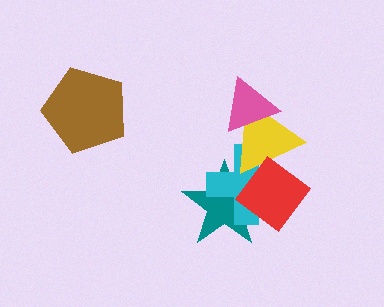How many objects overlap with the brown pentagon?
0 objects overlap with the brown pentagon.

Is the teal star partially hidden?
Yes, it is partially covered by another shape.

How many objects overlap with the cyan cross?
3 objects overlap with the cyan cross.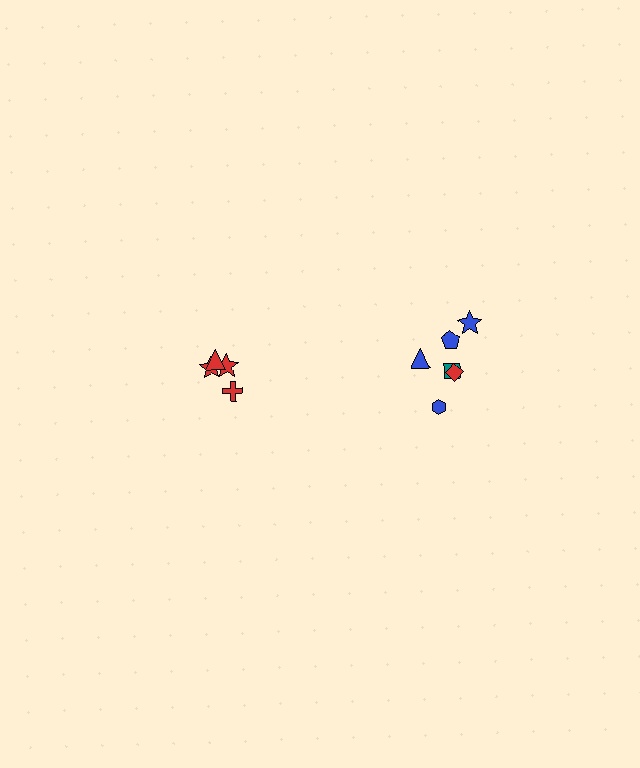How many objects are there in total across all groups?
There are 10 objects.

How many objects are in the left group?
There are 4 objects.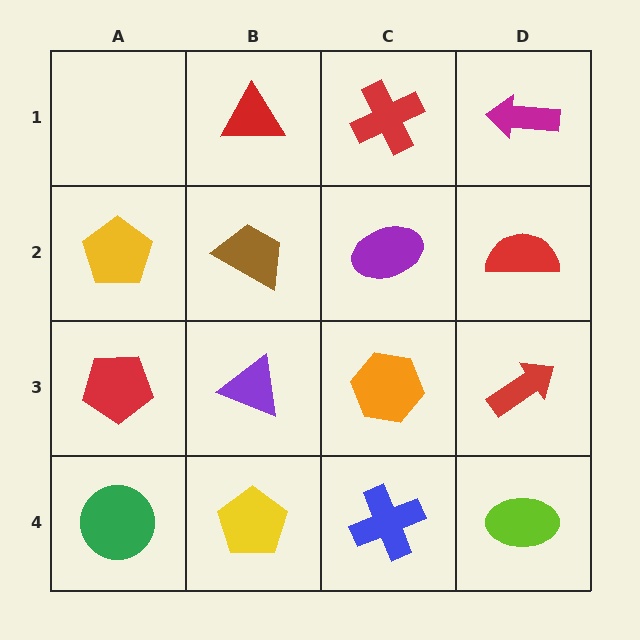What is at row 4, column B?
A yellow pentagon.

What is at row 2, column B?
A brown trapezoid.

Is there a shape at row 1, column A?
No, that cell is empty.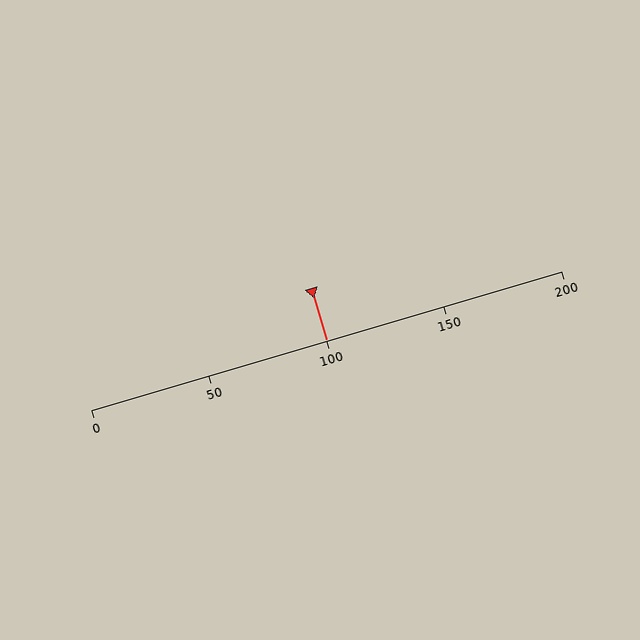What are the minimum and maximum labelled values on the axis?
The axis runs from 0 to 200.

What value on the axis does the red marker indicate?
The marker indicates approximately 100.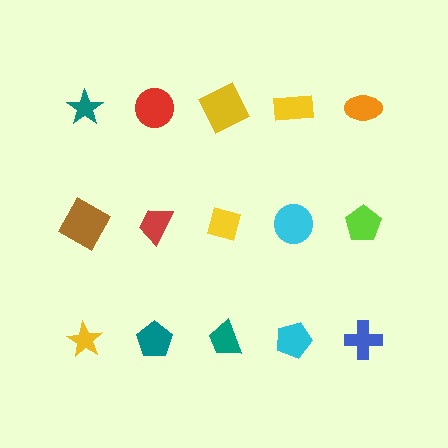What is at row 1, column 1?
A teal star.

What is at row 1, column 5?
An orange ellipse.